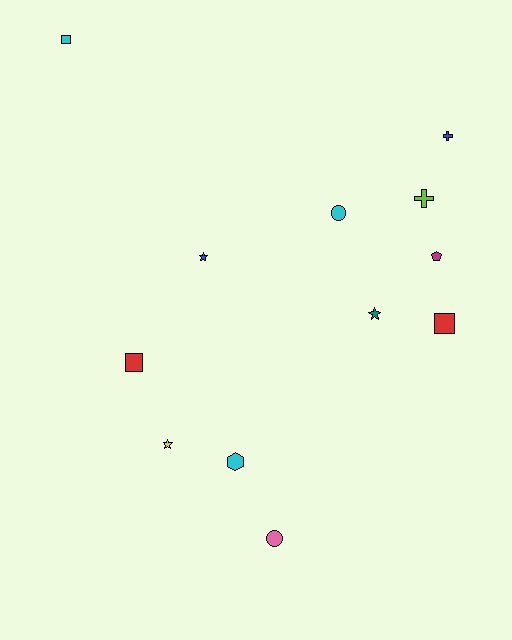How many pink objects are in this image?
There is 1 pink object.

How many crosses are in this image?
There are 2 crosses.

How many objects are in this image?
There are 12 objects.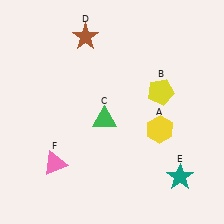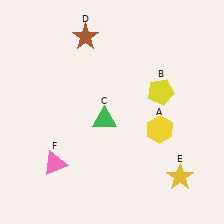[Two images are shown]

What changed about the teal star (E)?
In Image 1, E is teal. In Image 2, it changed to yellow.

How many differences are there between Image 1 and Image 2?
There is 1 difference between the two images.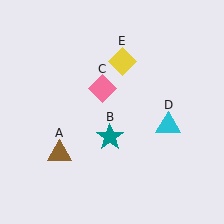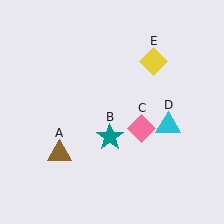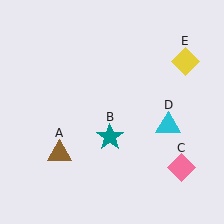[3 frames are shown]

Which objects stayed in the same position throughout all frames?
Brown triangle (object A) and teal star (object B) and cyan triangle (object D) remained stationary.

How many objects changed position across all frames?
2 objects changed position: pink diamond (object C), yellow diamond (object E).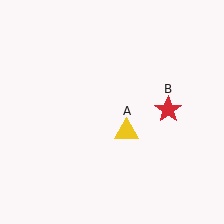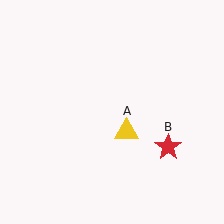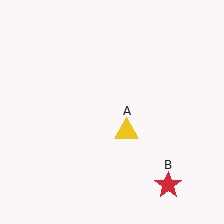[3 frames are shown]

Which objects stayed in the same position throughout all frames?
Yellow triangle (object A) remained stationary.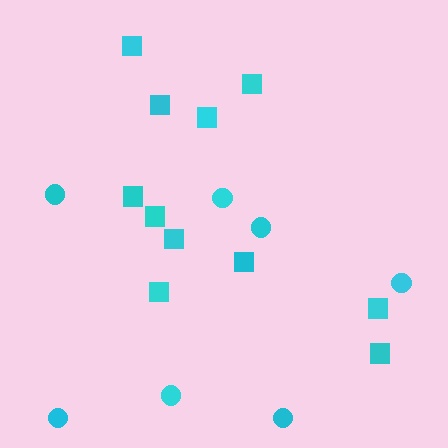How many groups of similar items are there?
There are 2 groups: one group of circles (7) and one group of squares (11).